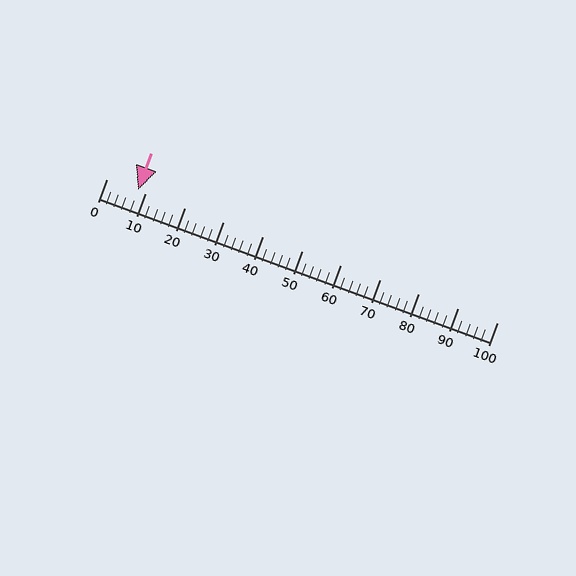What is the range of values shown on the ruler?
The ruler shows values from 0 to 100.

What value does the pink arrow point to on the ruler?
The pink arrow points to approximately 8.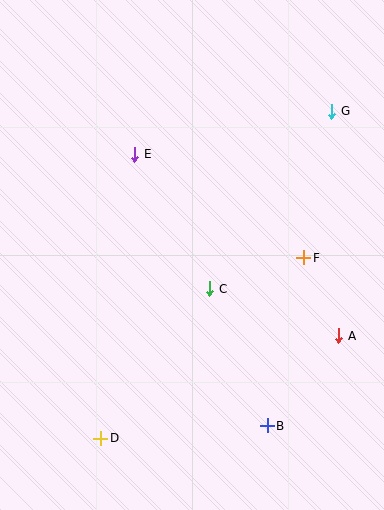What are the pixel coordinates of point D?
Point D is at (101, 438).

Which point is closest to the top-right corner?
Point G is closest to the top-right corner.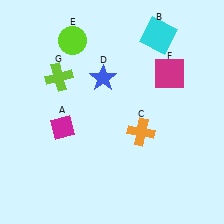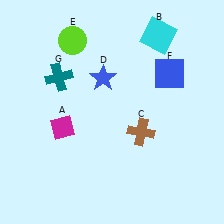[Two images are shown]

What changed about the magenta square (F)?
In Image 1, F is magenta. In Image 2, it changed to blue.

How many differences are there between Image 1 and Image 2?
There are 3 differences between the two images.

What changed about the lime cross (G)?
In Image 1, G is lime. In Image 2, it changed to teal.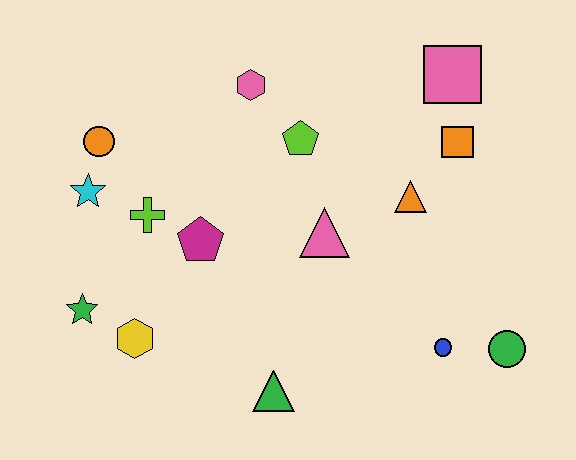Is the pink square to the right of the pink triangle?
Yes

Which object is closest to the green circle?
The blue circle is closest to the green circle.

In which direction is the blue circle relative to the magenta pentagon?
The blue circle is to the right of the magenta pentagon.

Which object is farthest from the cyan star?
The green circle is farthest from the cyan star.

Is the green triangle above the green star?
No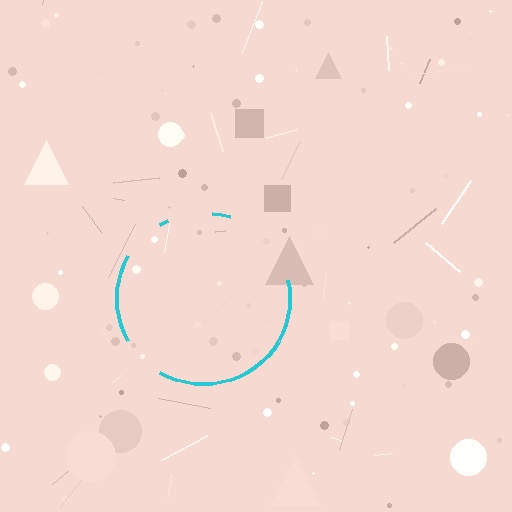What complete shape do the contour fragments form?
The contour fragments form a circle.